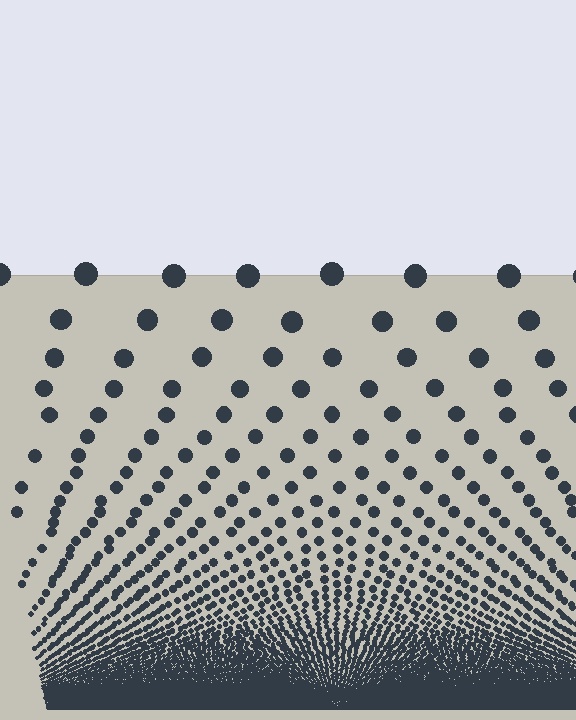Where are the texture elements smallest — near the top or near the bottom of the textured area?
Near the bottom.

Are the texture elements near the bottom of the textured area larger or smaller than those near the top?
Smaller. The gradient is inverted — elements near the bottom are smaller and denser.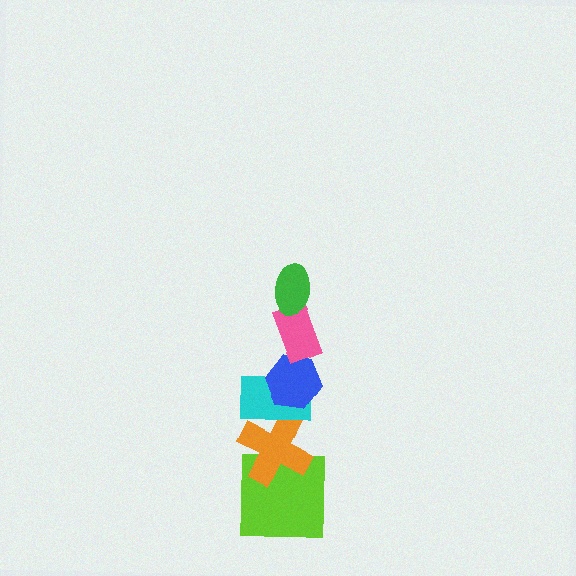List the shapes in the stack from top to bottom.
From top to bottom: the green ellipse, the pink rectangle, the blue hexagon, the cyan rectangle, the orange cross, the lime square.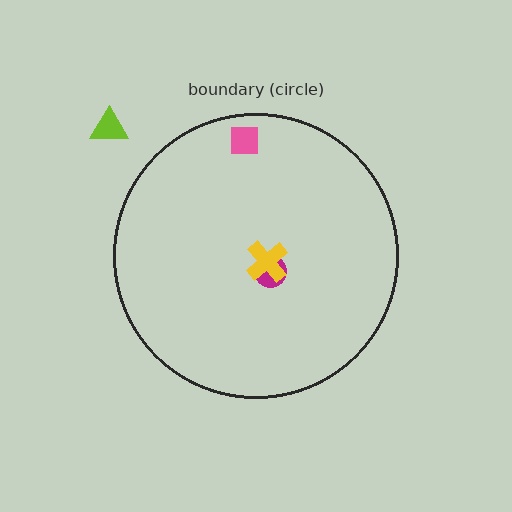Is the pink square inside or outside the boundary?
Inside.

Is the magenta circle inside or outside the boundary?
Inside.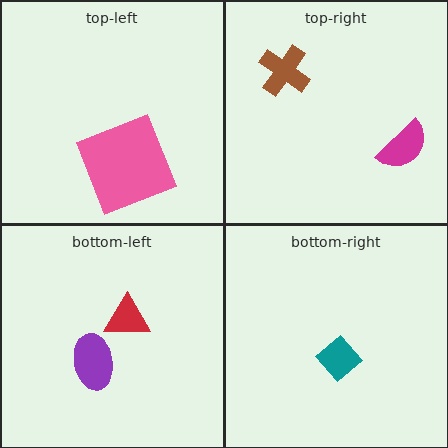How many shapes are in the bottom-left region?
2.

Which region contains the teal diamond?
The bottom-right region.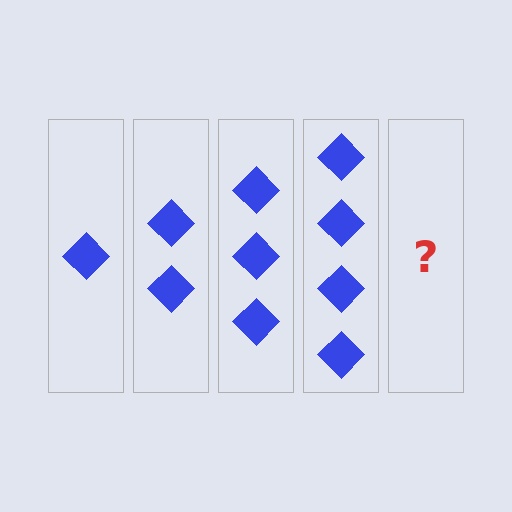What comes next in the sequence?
The next element should be 5 diamonds.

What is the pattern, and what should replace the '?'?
The pattern is that each step adds one more diamond. The '?' should be 5 diamonds.